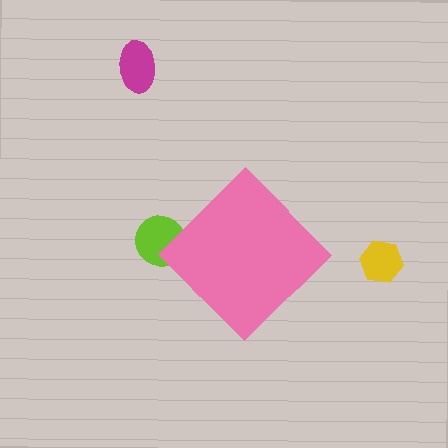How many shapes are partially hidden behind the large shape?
1 shape is partially hidden.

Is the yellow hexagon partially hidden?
No, the yellow hexagon is fully visible.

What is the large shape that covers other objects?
A pink diamond.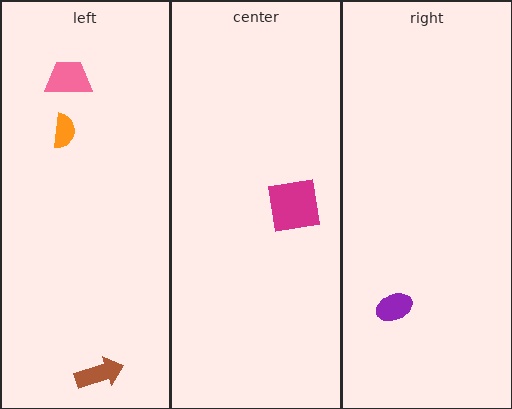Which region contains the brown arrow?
The left region.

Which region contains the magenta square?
The center region.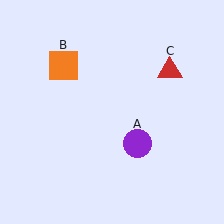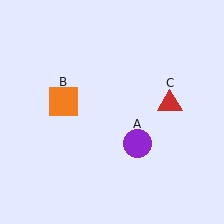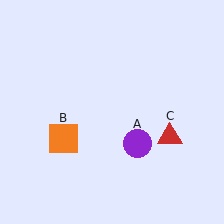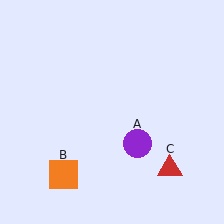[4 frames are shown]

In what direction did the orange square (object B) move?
The orange square (object B) moved down.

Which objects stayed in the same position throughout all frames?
Purple circle (object A) remained stationary.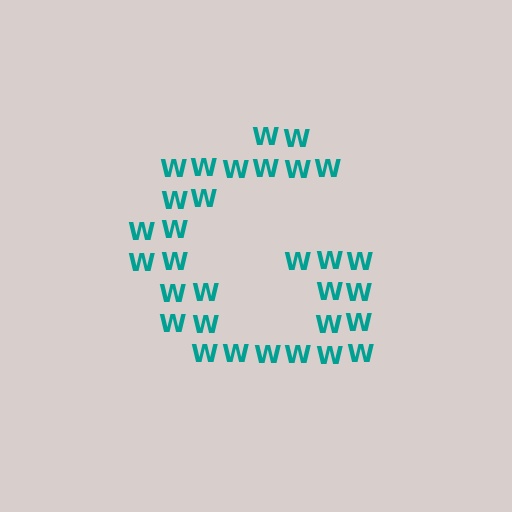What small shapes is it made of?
It is made of small letter W's.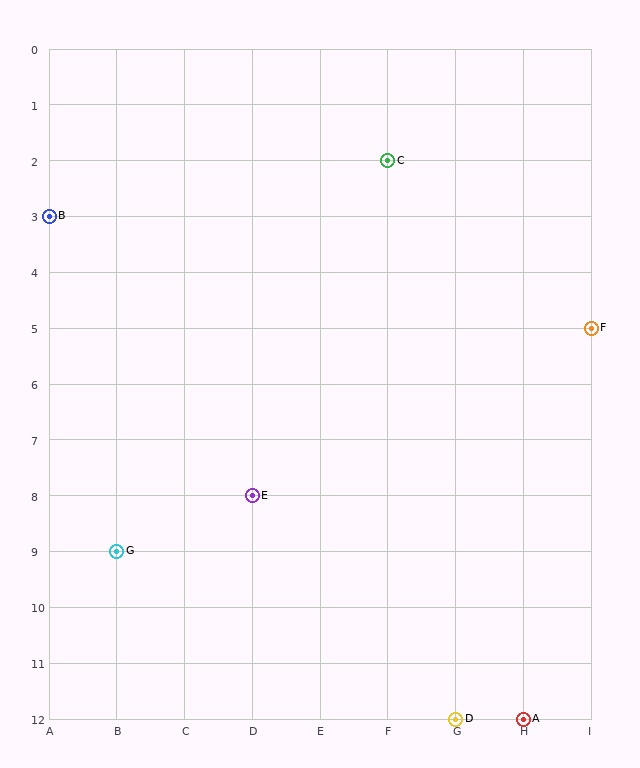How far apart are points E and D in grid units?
Points E and D are 3 columns and 4 rows apart (about 5.0 grid units diagonally).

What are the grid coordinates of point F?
Point F is at grid coordinates (I, 5).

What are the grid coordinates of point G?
Point G is at grid coordinates (B, 9).